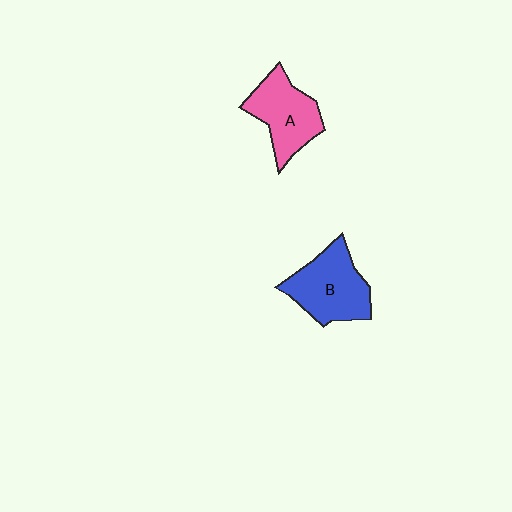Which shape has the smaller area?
Shape A (pink).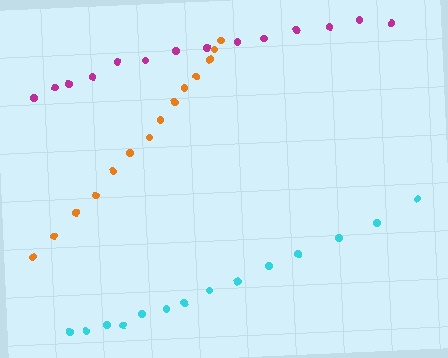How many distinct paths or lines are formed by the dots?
There are 3 distinct paths.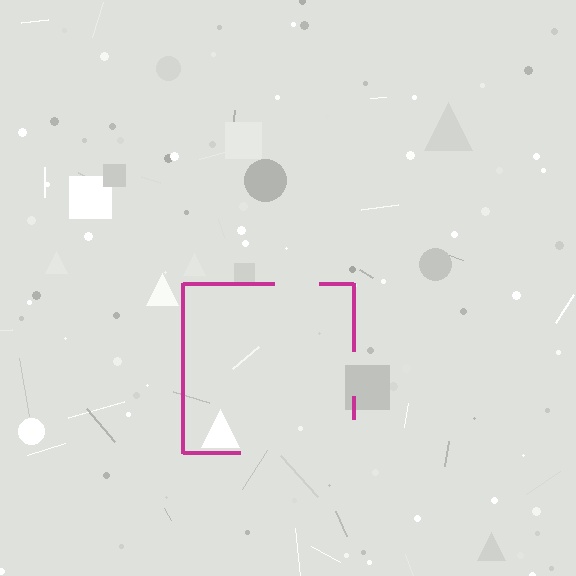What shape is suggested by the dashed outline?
The dashed outline suggests a square.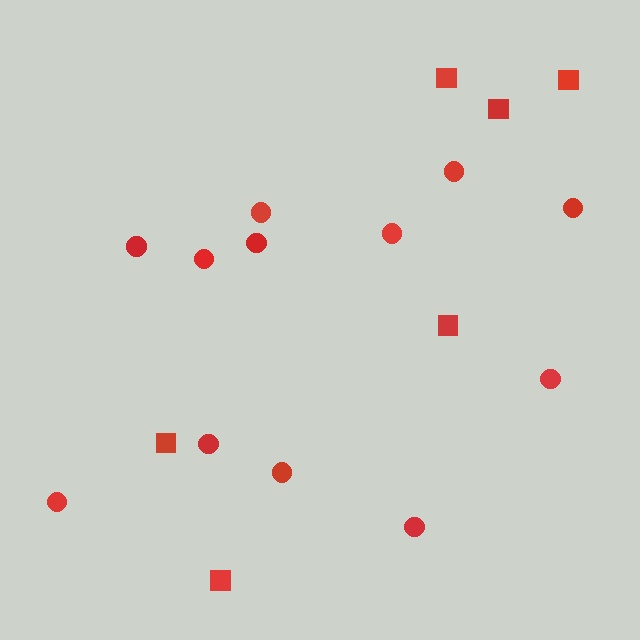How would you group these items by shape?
There are 2 groups: one group of circles (12) and one group of squares (6).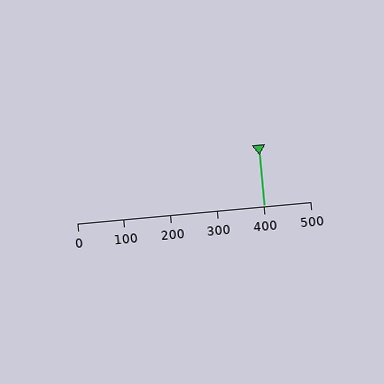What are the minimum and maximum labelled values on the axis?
The axis runs from 0 to 500.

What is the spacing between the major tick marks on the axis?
The major ticks are spaced 100 apart.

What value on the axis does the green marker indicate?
The marker indicates approximately 400.